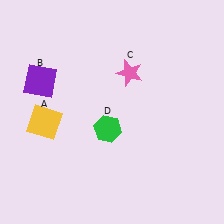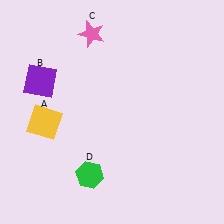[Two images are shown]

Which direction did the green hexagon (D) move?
The green hexagon (D) moved down.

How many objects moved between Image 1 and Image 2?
2 objects moved between the two images.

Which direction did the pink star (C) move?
The pink star (C) moved up.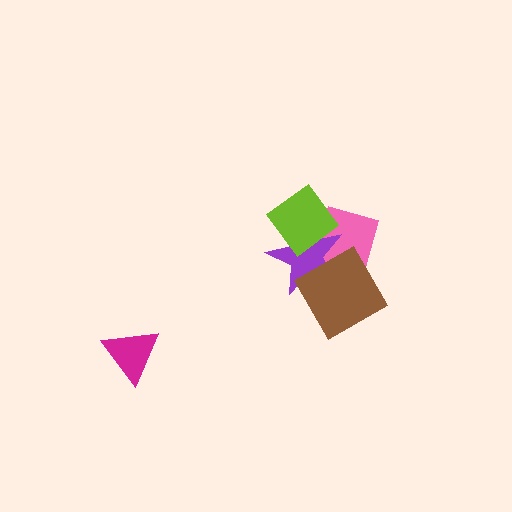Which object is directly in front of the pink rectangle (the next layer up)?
The purple star is directly in front of the pink rectangle.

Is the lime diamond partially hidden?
No, no other shape covers it.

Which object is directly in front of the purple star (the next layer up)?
The brown square is directly in front of the purple star.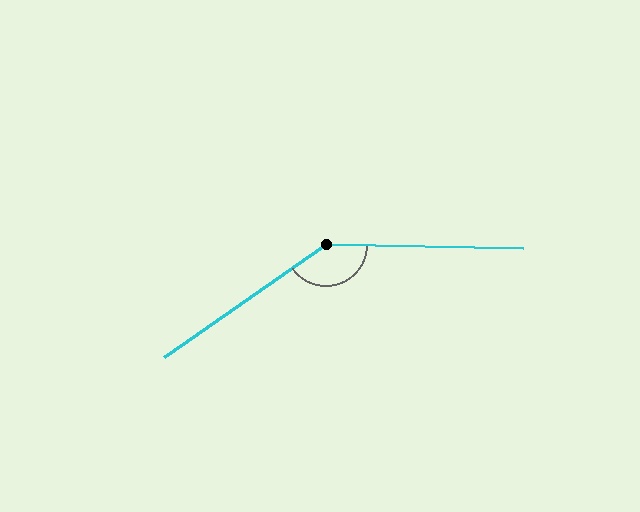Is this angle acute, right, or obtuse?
It is obtuse.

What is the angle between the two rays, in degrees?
Approximately 144 degrees.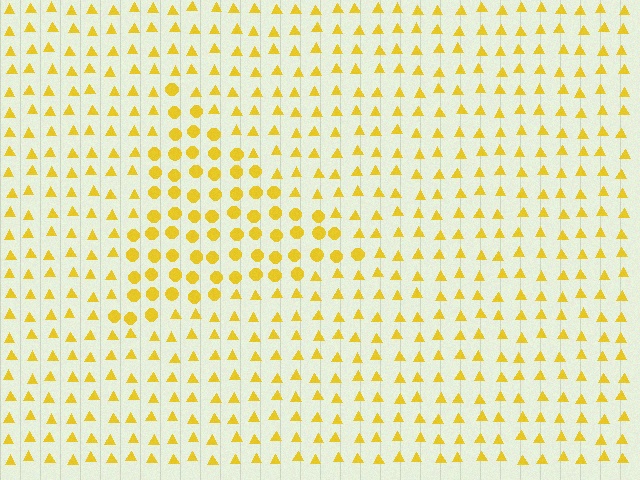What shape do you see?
I see a triangle.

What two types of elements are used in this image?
The image uses circles inside the triangle region and triangles outside it.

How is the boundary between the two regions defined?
The boundary is defined by a change in element shape: circles inside vs. triangles outside. All elements share the same color and spacing.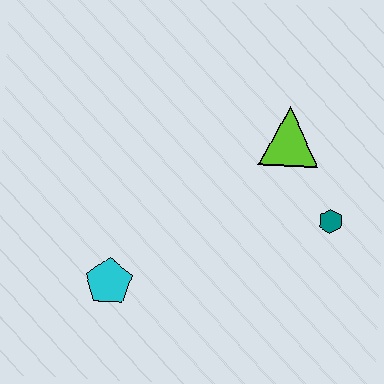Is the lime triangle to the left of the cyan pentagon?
No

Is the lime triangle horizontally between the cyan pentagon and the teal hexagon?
Yes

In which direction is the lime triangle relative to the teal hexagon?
The lime triangle is above the teal hexagon.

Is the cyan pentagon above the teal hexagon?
No